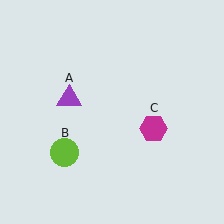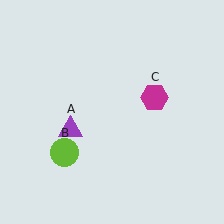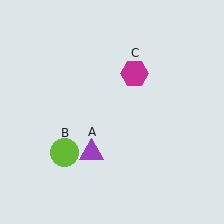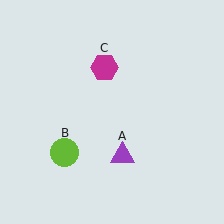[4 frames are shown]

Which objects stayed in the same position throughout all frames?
Lime circle (object B) remained stationary.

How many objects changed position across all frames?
2 objects changed position: purple triangle (object A), magenta hexagon (object C).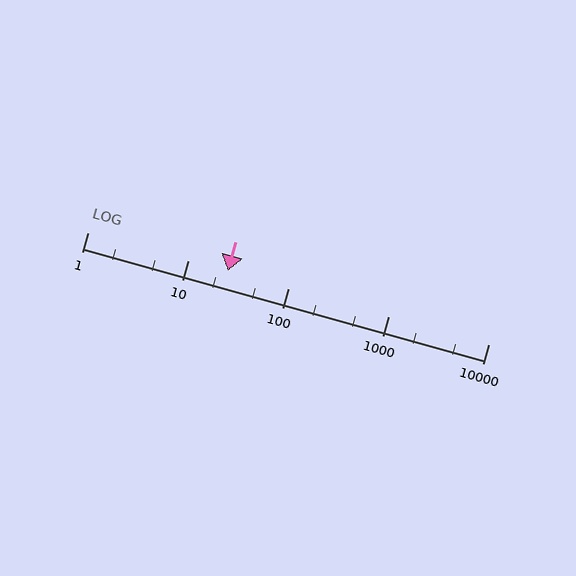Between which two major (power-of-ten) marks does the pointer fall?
The pointer is between 10 and 100.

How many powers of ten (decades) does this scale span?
The scale spans 4 decades, from 1 to 10000.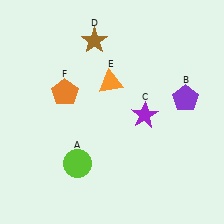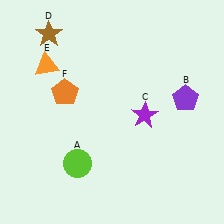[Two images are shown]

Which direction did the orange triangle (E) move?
The orange triangle (E) moved left.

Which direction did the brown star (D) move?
The brown star (D) moved left.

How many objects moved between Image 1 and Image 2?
2 objects moved between the two images.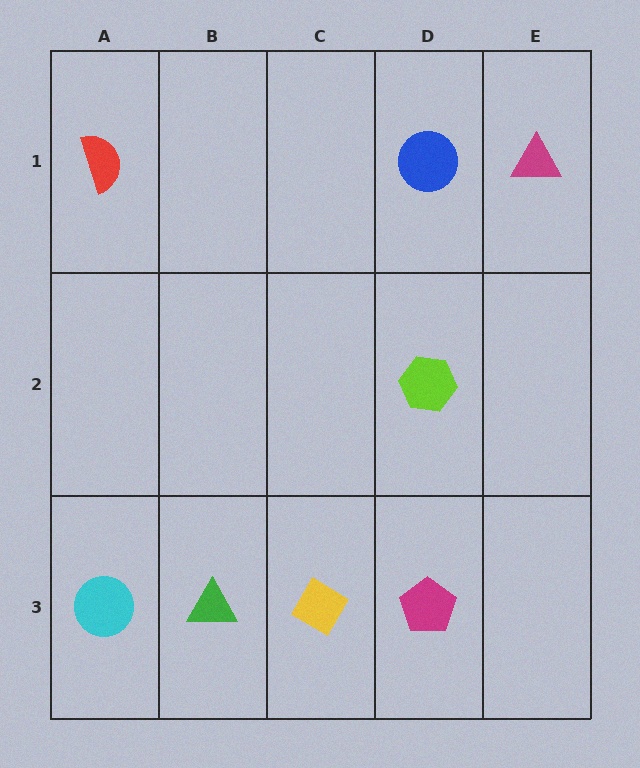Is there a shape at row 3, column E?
No, that cell is empty.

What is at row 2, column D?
A lime hexagon.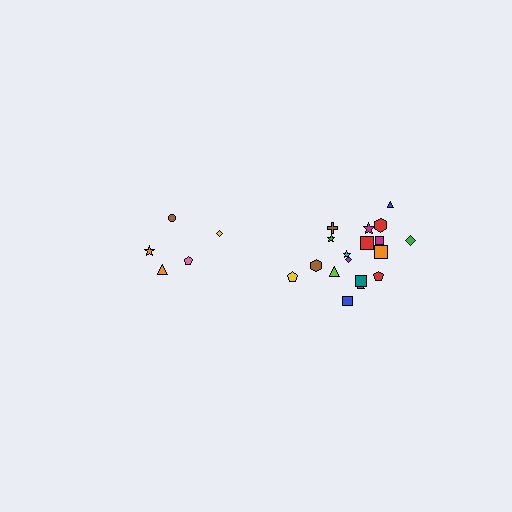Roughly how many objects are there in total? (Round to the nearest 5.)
Roughly 25 objects in total.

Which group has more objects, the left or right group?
The right group.